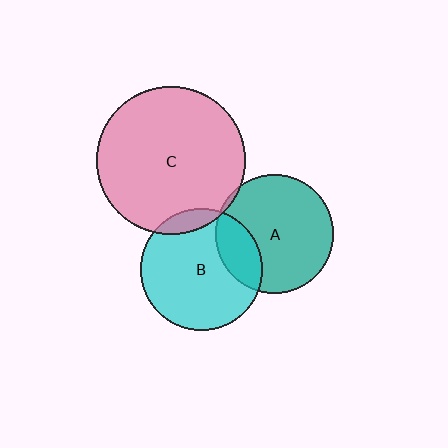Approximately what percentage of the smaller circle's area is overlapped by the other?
Approximately 20%.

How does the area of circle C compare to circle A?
Approximately 1.6 times.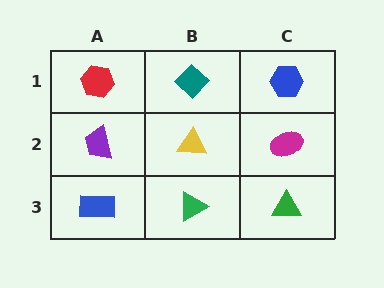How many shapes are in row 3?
3 shapes.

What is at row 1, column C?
A blue hexagon.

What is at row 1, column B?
A teal diamond.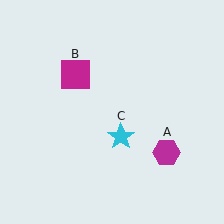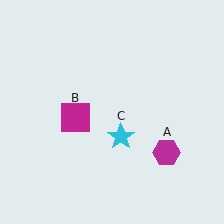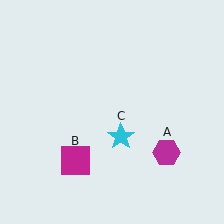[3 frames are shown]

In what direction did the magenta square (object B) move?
The magenta square (object B) moved down.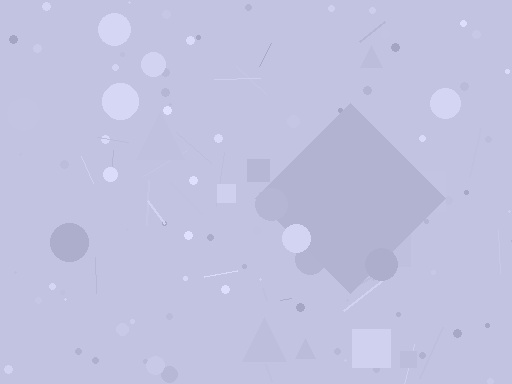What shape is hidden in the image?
A diamond is hidden in the image.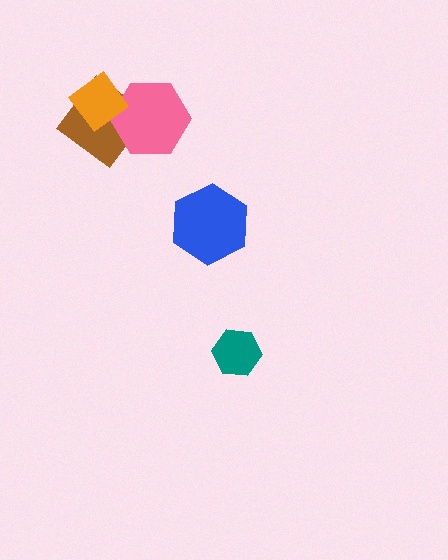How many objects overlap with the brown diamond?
2 objects overlap with the brown diamond.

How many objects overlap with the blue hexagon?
0 objects overlap with the blue hexagon.